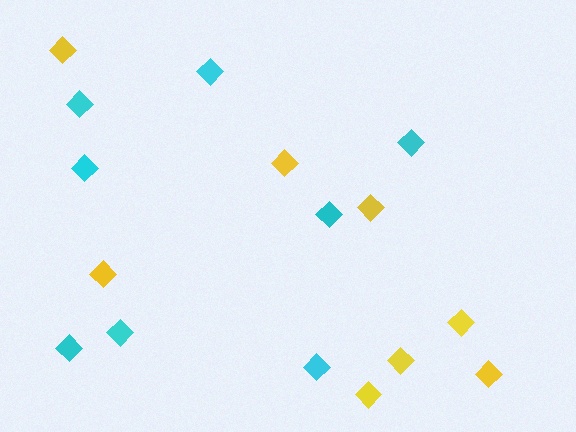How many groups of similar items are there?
There are 2 groups: one group of cyan diamonds (8) and one group of yellow diamonds (8).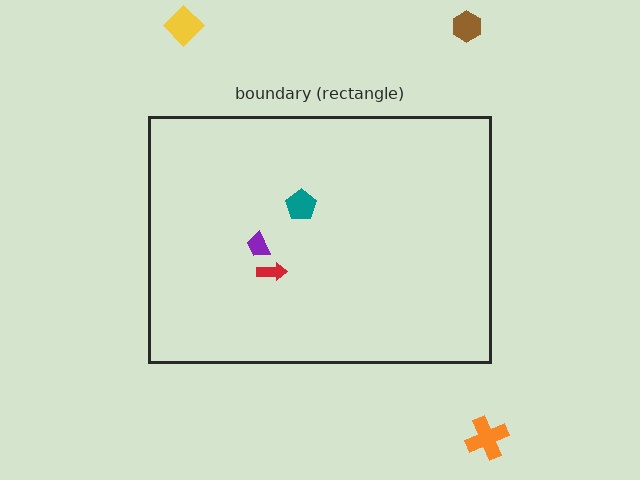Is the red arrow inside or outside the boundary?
Inside.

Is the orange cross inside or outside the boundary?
Outside.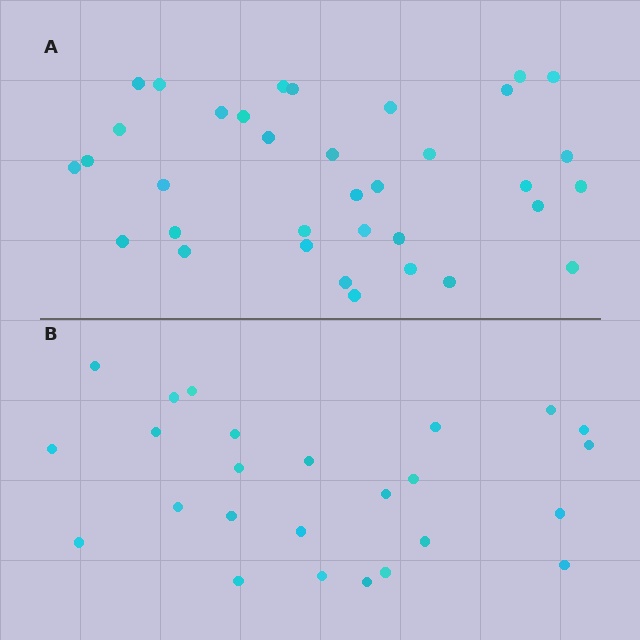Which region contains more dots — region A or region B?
Region A (the top region) has more dots.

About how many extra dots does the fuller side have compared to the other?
Region A has roughly 10 or so more dots than region B.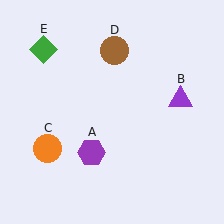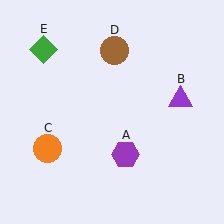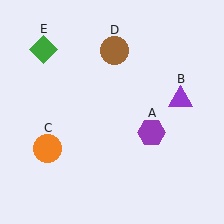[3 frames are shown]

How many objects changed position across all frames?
1 object changed position: purple hexagon (object A).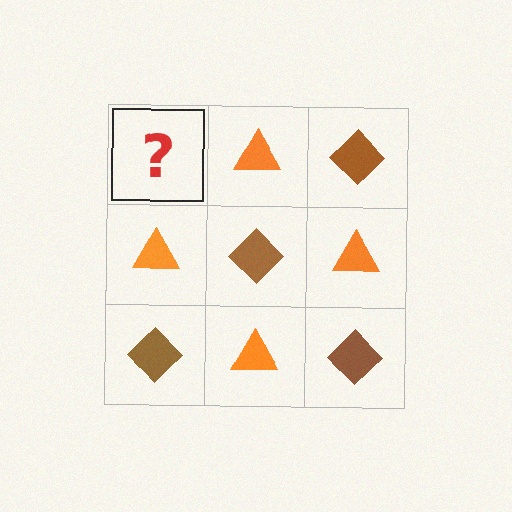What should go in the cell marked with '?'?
The missing cell should contain a brown diamond.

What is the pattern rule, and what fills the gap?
The rule is that it alternates brown diamond and orange triangle in a checkerboard pattern. The gap should be filled with a brown diamond.